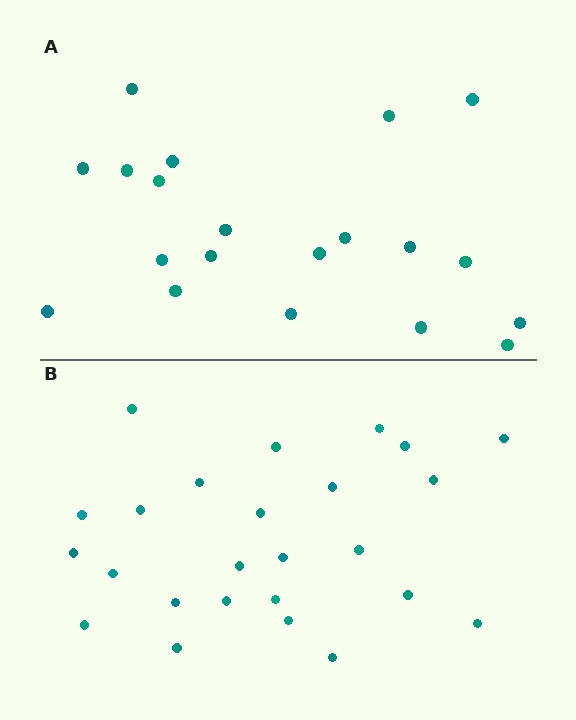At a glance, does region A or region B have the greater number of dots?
Region B (the bottom region) has more dots.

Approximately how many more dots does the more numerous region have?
Region B has about 5 more dots than region A.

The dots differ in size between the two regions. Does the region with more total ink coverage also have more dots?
No. Region A has more total ink coverage because its dots are larger, but region B actually contains more individual dots. Total area can be misleading — the number of items is what matters here.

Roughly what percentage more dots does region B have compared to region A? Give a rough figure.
About 25% more.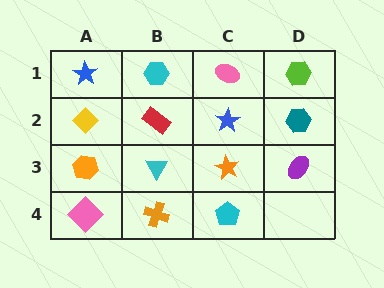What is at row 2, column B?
A red rectangle.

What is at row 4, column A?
A pink diamond.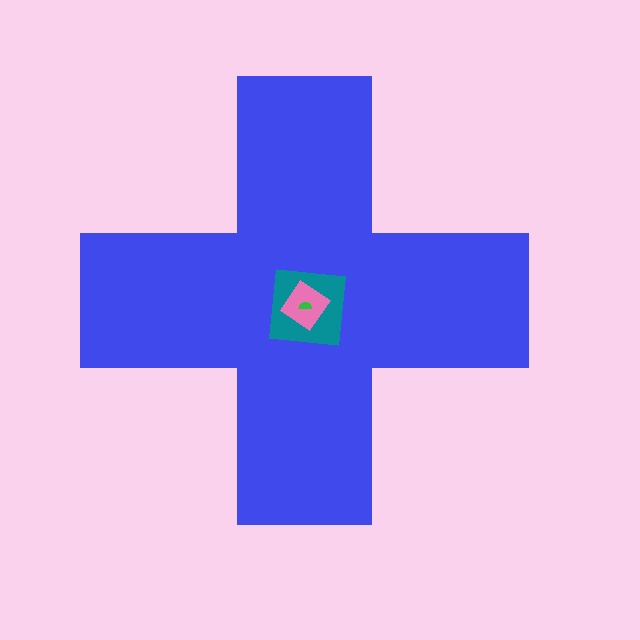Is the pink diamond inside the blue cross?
Yes.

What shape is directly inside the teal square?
The pink diamond.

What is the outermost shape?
The blue cross.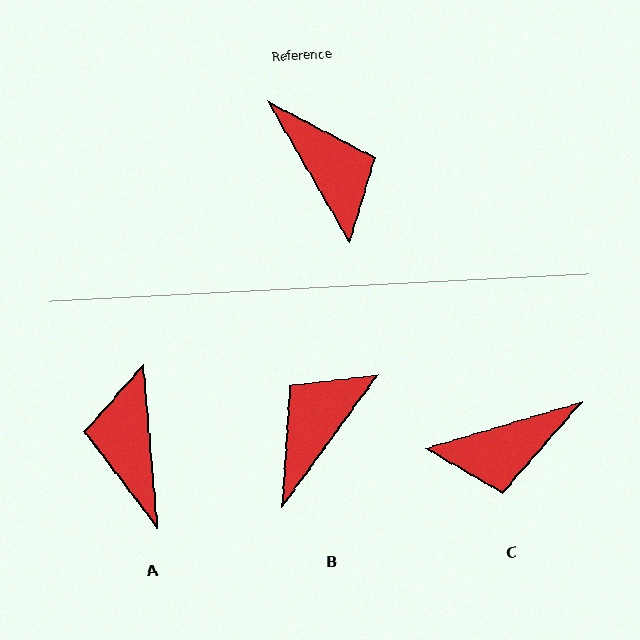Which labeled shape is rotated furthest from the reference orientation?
A, about 154 degrees away.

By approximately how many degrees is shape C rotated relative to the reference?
Approximately 104 degrees clockwise.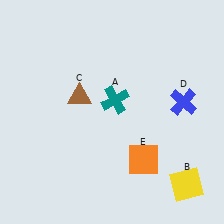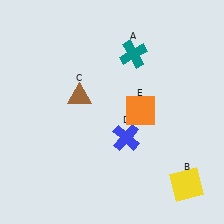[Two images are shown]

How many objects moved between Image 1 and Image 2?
3 objects moved between the two images.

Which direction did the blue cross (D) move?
The blue cross (D) moved left.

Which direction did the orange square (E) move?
The orange square (E) moved up.